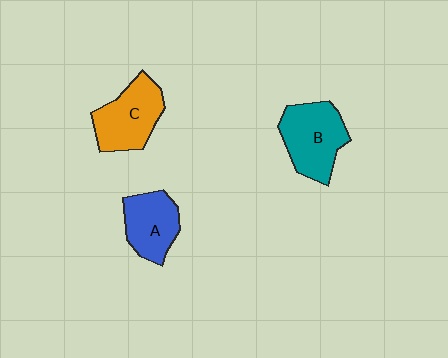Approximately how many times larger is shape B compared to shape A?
Approximately 1.3 times.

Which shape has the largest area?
Shape B (teal).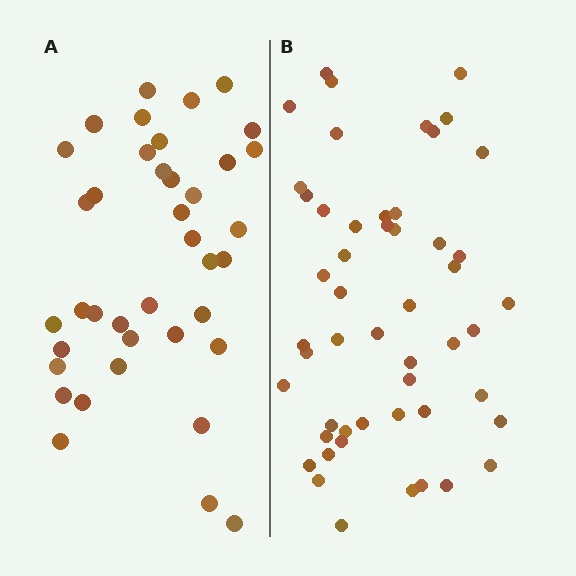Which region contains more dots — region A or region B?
Region B (the right region) has more dots.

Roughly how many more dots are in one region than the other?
Region B has roughly 12 or so more dots than region A.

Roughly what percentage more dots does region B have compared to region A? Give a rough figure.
About 30% more.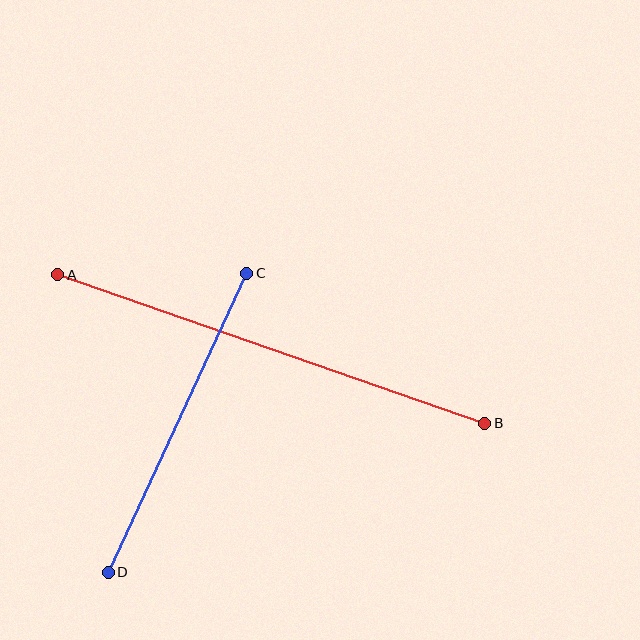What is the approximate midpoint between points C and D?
The midpoint is at approximately (178, 423) pixels.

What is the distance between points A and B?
The distance is approximately 452 pixels.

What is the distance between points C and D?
The distance is approximately 329 pixels.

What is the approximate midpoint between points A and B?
The midpoint is at approximately (271, 349) pixels.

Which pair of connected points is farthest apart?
Points A and B are farthest apart.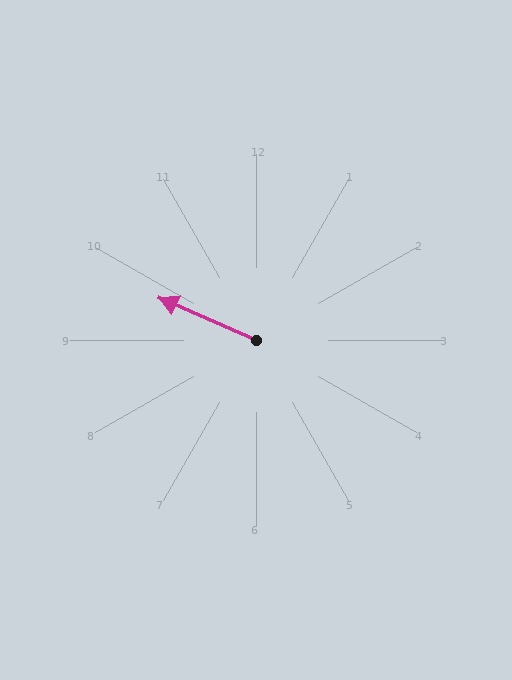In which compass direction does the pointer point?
Northwest.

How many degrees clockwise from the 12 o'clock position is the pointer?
Approximately 294 degrees.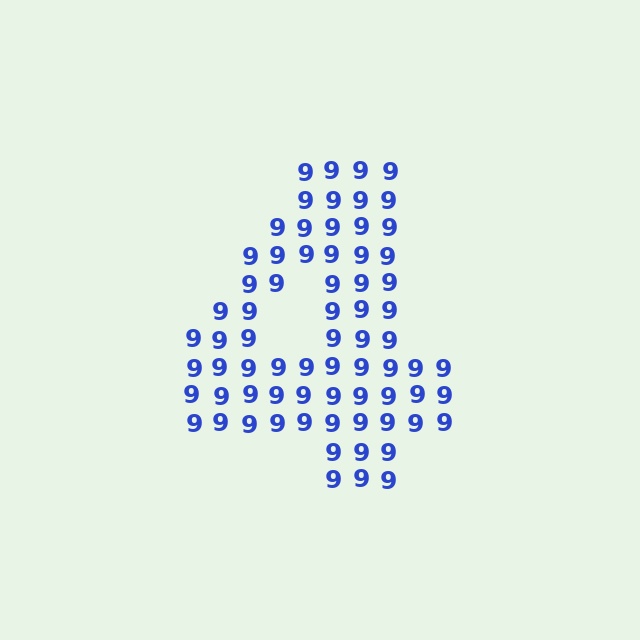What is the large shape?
The large shape is the digit 4.